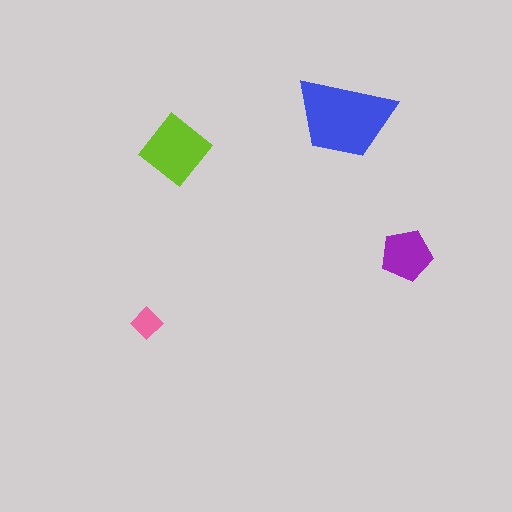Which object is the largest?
The blue trapezoid.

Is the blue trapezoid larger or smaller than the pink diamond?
Larger.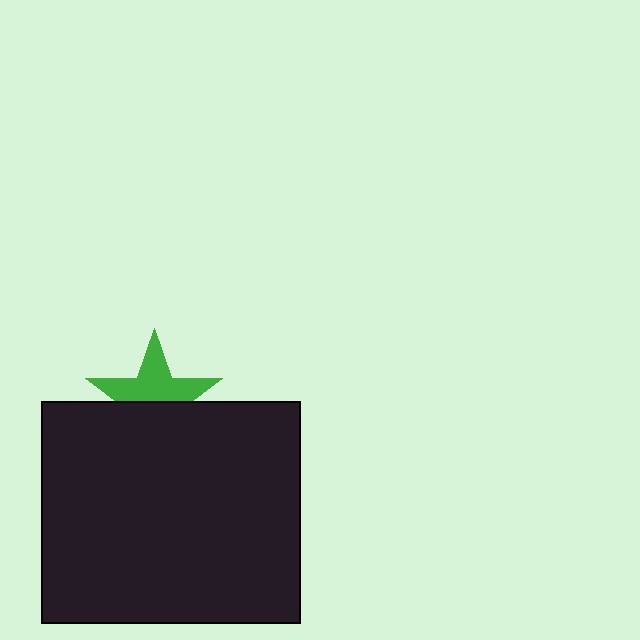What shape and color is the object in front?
The object in front is a black rectangle.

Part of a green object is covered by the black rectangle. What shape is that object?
It is a star.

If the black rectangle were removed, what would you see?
You would see the complete green star.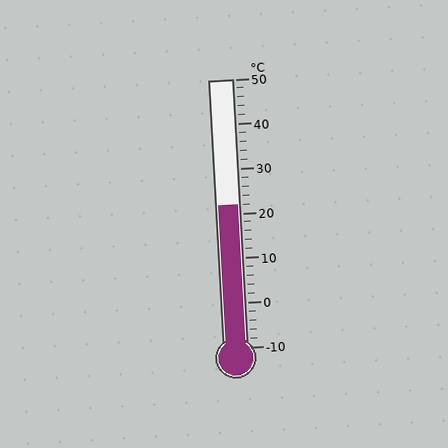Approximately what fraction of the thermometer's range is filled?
The thermometer is filled to approximately 55% of its range.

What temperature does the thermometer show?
The thermometer shows approximately 22°C.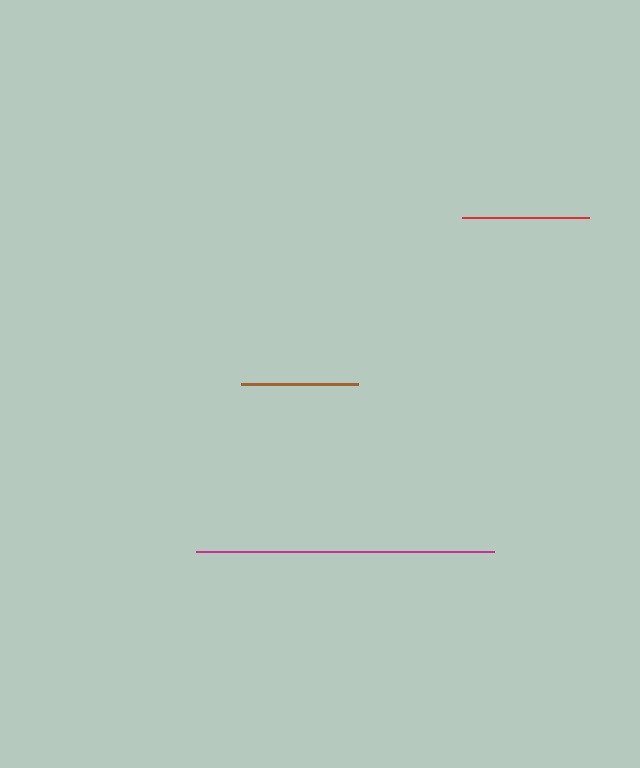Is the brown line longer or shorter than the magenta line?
The magenta line is longer than the brown line.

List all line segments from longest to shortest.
From longest to shortest: magenta, red, brown.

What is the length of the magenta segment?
The magenta segment is approximately 299 pixels long.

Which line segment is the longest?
The magenta line is the longest at approximately 299 pixels.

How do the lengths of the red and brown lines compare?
The red and brown lines are approximately the same length.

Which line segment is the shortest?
The brown line is the shortest at approximately 117 pixels.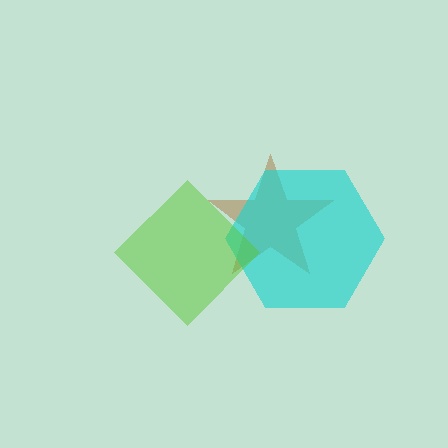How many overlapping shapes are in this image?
There are 3 overlapping shapes in the image.